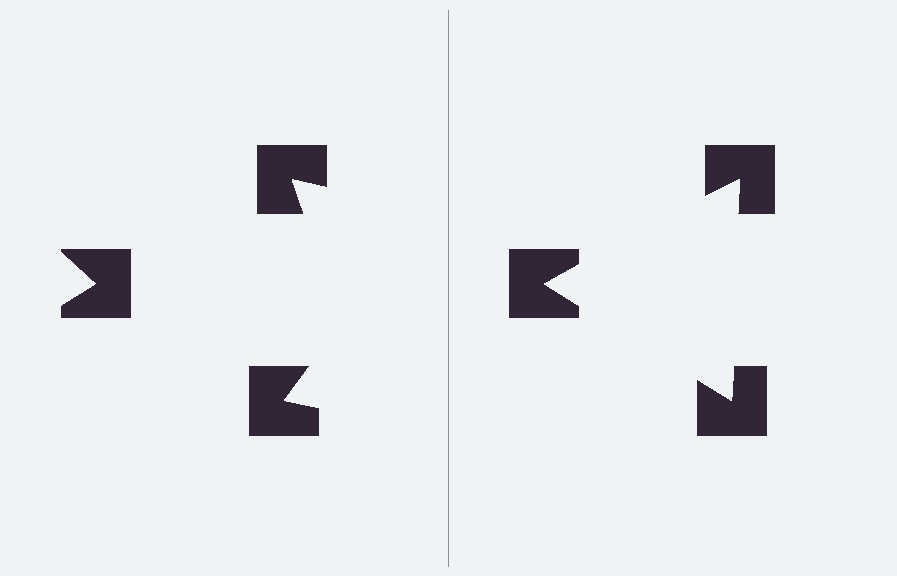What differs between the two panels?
The notched squares are positioned identically on both sides; only the wedge orientations differ. On the right they align to a triangle; on the left they are misaligned.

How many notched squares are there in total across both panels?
6 — 3 on each side.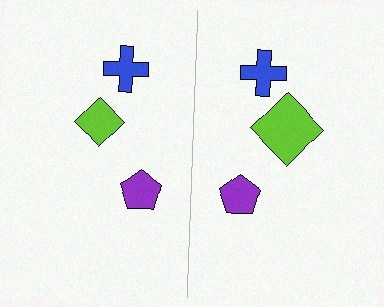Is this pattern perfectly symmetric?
No, the pattern is not perfectly symmetric. The lime diamond on the right side has a different size than its mirror counterpart.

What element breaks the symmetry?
The lime diamond on the right side has a different size than its mirror counterpart.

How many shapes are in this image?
There are 6 shapes in this image.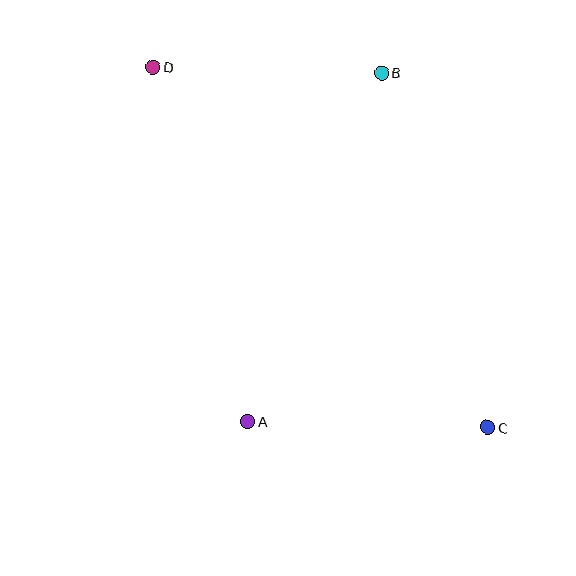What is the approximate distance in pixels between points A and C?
The distance between A and C is approximately 240 pixels.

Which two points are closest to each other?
Points B and D are closest to each other.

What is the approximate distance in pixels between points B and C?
The distance between B and C is approximately 370 pixels.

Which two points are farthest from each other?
Points C and D are farthest from each other.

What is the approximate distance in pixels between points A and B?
The distance between A and B is approximately 374 pixels.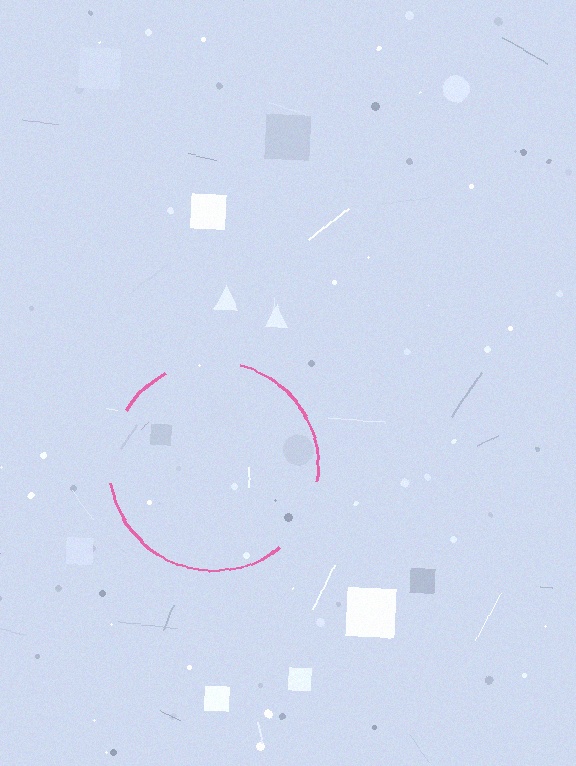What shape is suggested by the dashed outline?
The dashed outline suggests a circle.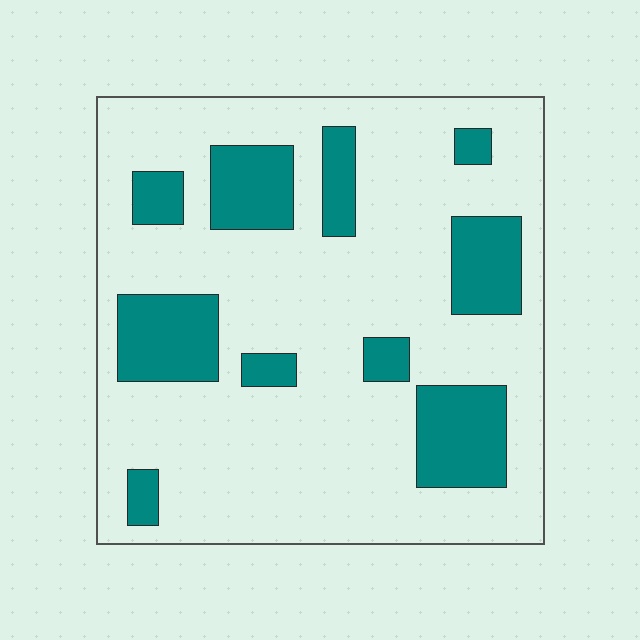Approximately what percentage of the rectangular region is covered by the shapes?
Approximately 25%.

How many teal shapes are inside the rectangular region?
10.